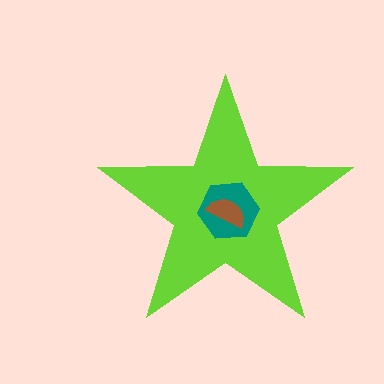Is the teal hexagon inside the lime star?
Yes.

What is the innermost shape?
The brown semicircle.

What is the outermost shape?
The lime star.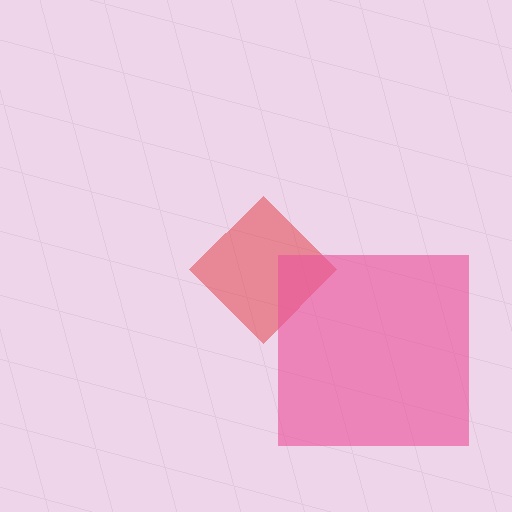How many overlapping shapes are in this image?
There are 2 overlapping shapes in the image.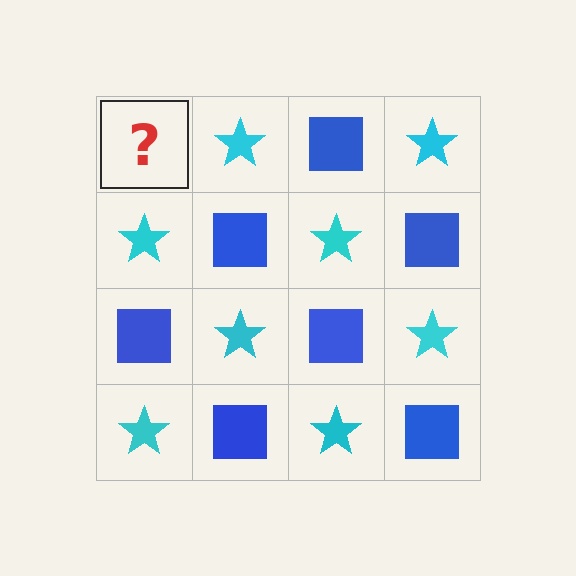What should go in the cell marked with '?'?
The missing cell should contain a blue square.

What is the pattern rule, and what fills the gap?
The rule is that it alternates blue square and cyan star in a checkerboard pattern. The gap should be filled with a blue square.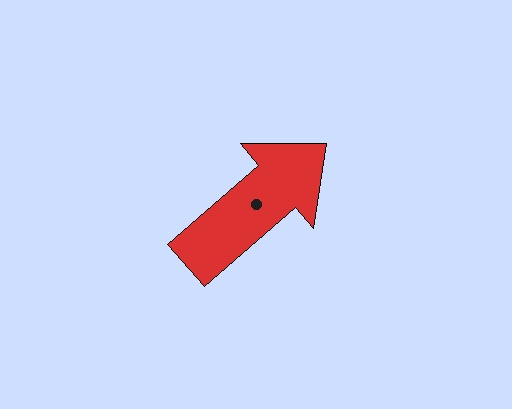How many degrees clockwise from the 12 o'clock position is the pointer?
Approximately 49 degrees.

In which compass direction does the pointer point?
Northeast.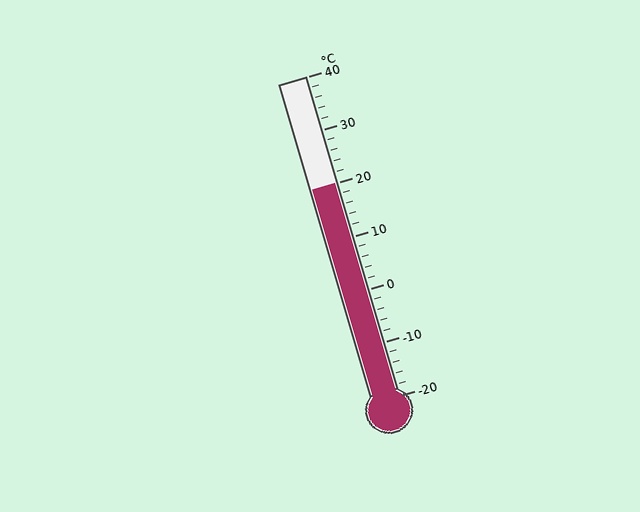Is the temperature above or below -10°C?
The temperature is above -10°C.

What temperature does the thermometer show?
The thermometer shows approximately 20°C.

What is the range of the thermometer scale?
The thermometer scale ranges from -20°C to 40°C.